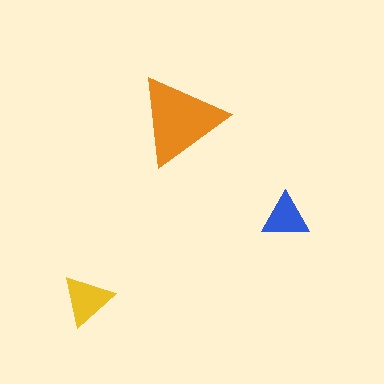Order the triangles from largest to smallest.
the orange one, the yellow one, the blue one.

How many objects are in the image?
There are 3 objects in the image.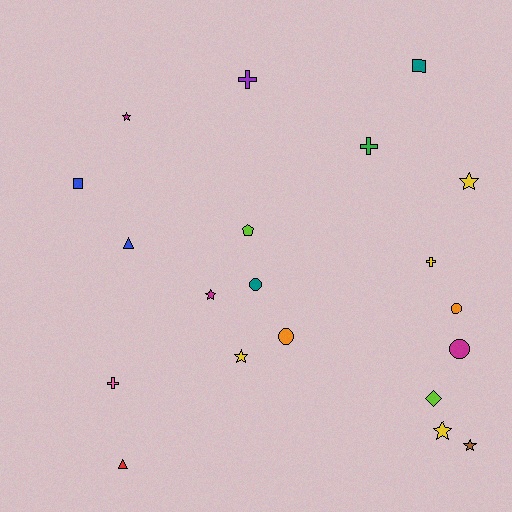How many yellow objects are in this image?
There are 4 yellow objects.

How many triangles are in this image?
There are 2 triangles.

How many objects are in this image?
There are 20 objects.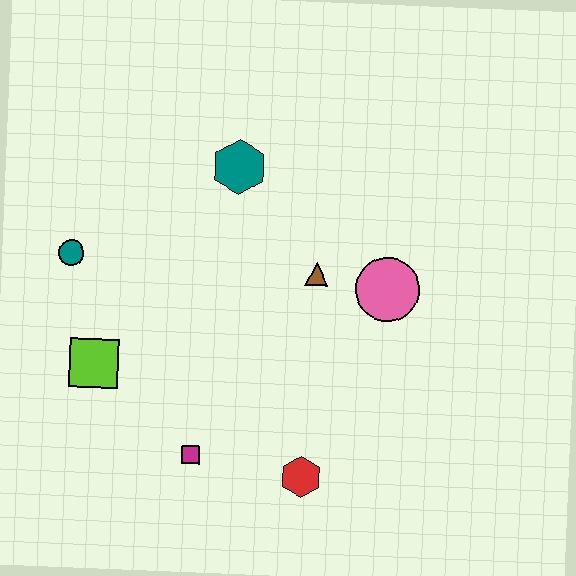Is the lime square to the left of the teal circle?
No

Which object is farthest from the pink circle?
The teal circle is farthest from the pink circle.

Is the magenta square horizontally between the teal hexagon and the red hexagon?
No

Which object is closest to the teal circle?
The lime square is closest to the teal circle.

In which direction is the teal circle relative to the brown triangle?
The teal circle is to the left of the brown triangle.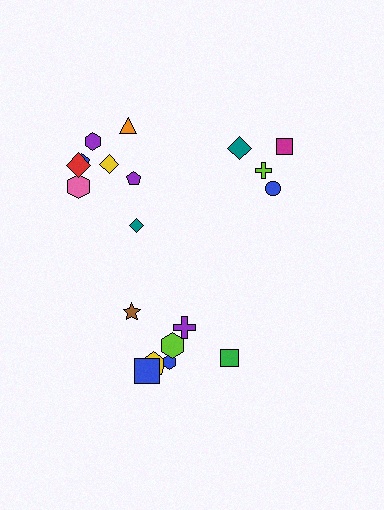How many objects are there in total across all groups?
There are 19 objects.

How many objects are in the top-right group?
There are 4 objects.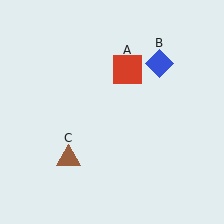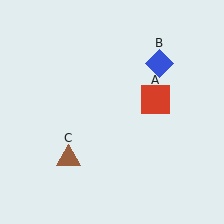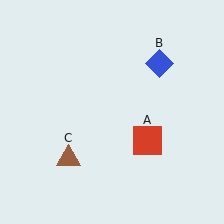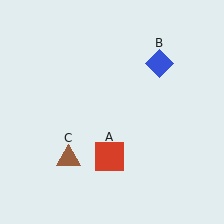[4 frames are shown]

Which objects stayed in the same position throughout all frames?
Blue diamond (object B) and brown triangle (object C) remained stationary.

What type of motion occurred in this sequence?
The red square (object A) rotated clockwise around the center of the scene.